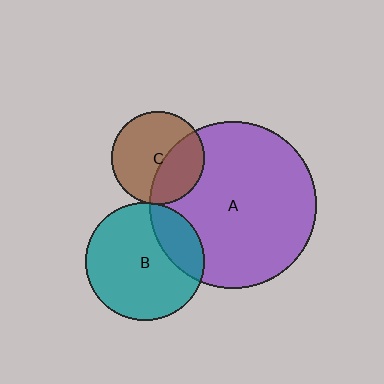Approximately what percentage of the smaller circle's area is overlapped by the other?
Approximately 40%.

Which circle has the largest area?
Circle A (purple).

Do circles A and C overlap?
Yes.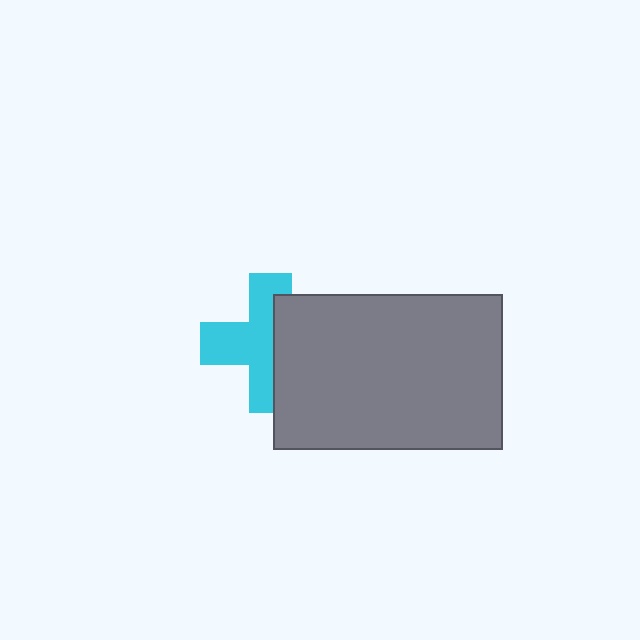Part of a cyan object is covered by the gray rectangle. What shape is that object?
It is a cross.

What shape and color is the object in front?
The object in front is a gray rectangle.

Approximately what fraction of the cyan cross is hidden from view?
Roughly 42% of the cyan cross is hidden behind the gray rectangle.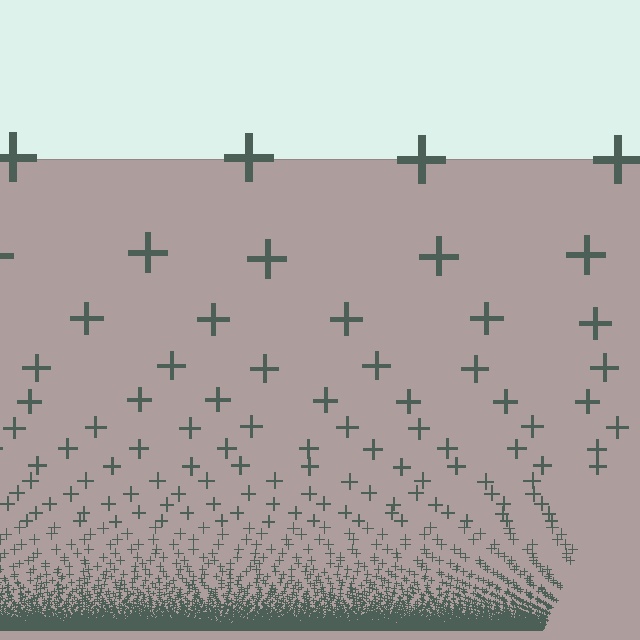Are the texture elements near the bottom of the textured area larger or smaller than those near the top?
Smaller. The gradient is inverted — elements near the bottom are smaller and denser.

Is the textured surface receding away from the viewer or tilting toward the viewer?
The surface appears to tilt toward the viewer. Texture elements get larger and sparser toward the top.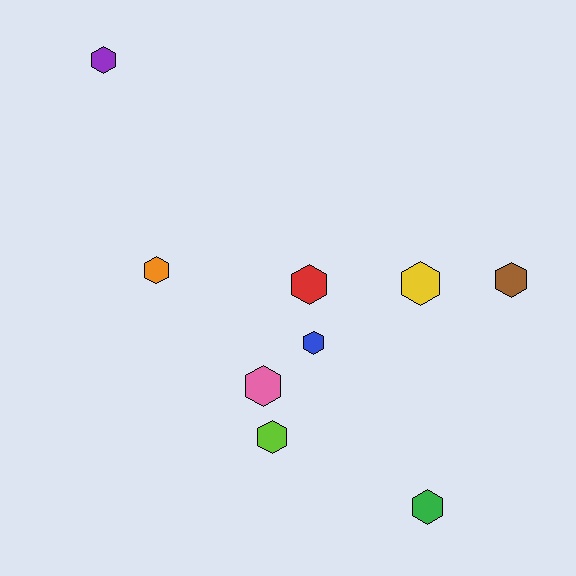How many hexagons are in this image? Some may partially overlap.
There are 9 hexagons.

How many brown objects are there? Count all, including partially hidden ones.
There is 1 brown object.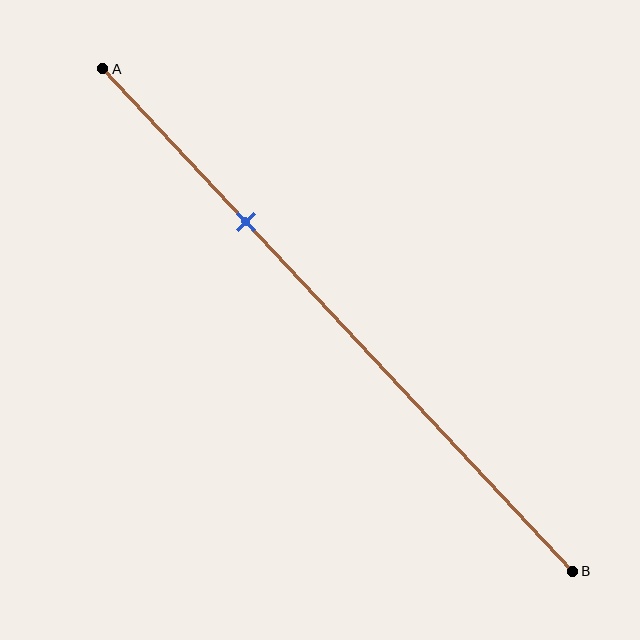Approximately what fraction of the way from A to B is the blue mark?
The blue mark is approximately 30% of the way from A to B.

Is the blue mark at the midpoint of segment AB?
No, the mark is at about 30% from A, not at the 50% midpoint.